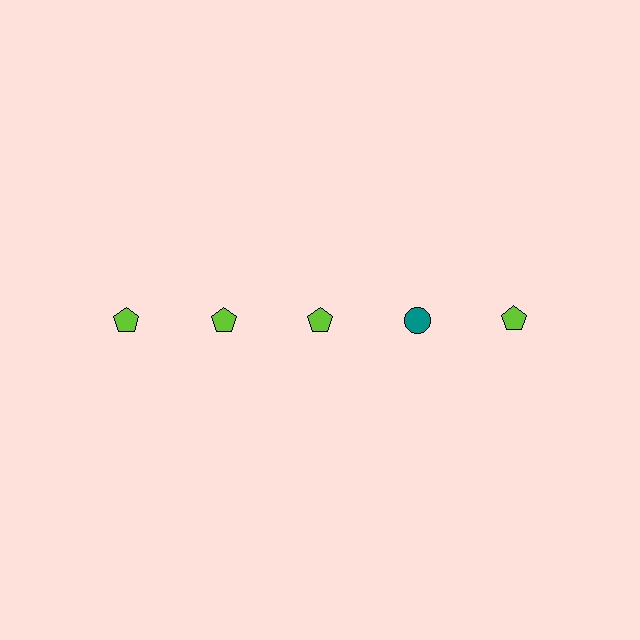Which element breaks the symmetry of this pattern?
The teal circle in the top row, second from right column breaks the symmetry. All other shapes are lime pentagons.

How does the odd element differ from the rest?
It differs in both color (teal instead of lime) and shape (circle instead of pentagon).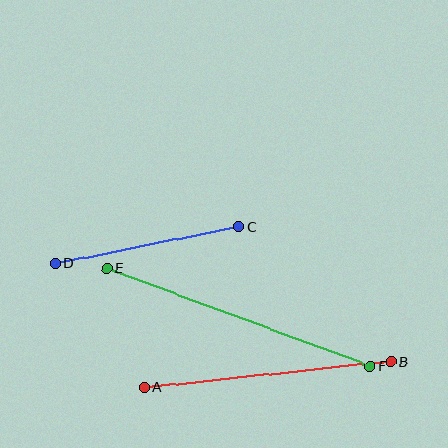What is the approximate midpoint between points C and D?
The midpoint is at approximately (147, 245) pixels.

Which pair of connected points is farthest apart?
Points E and F are farthest apart.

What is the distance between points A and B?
The distance is approximately 248 pixels.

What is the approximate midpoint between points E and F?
The midpoint is at approximately (238, 317) pixels.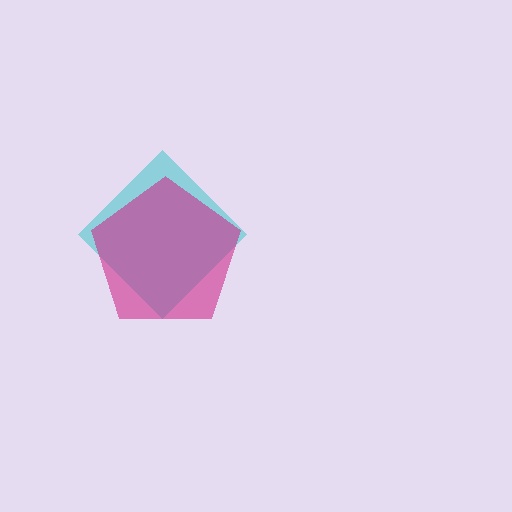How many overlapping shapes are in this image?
There are 2 overlapping shapes in the image.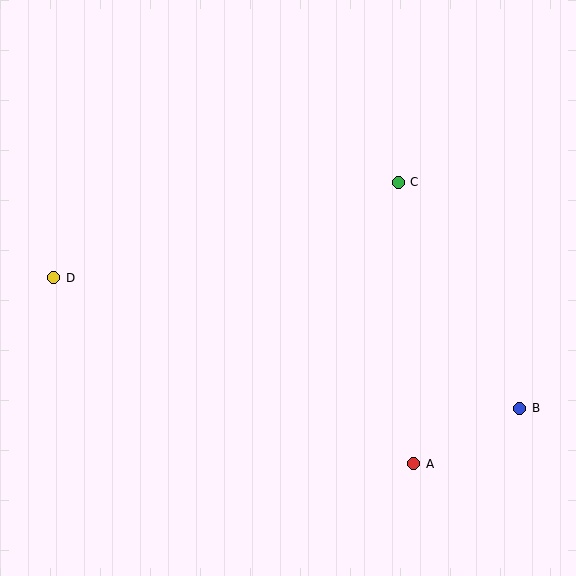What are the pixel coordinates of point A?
Point A is at (414, 464).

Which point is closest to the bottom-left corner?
Point D is closest to the bottom-left corner.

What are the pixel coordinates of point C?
Point C is at (398, 182).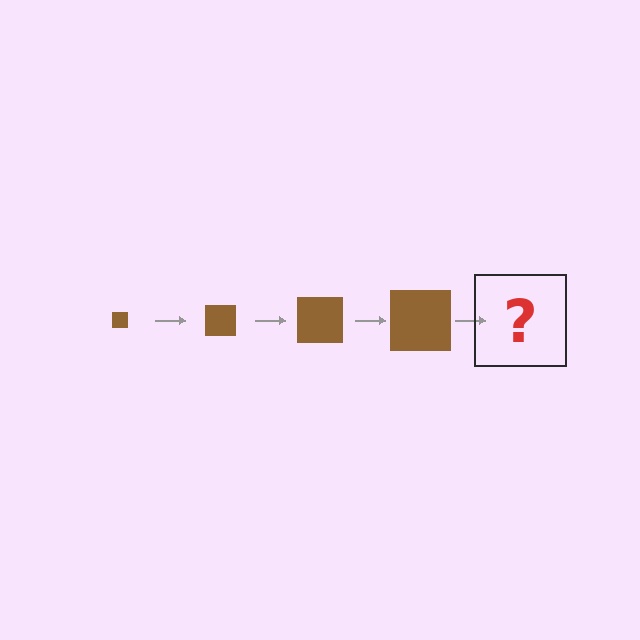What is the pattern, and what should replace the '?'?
The pattern is that the square gets progressively larger each step. The '?' should be a brown square, larger than the previous one.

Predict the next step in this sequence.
The next step is a brown square, larger than the previous one.